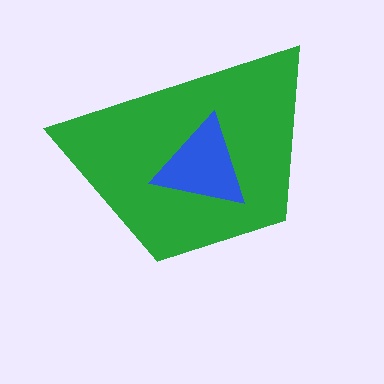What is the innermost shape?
The blue triangle.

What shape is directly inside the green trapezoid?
The blue triangle.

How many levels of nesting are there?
2.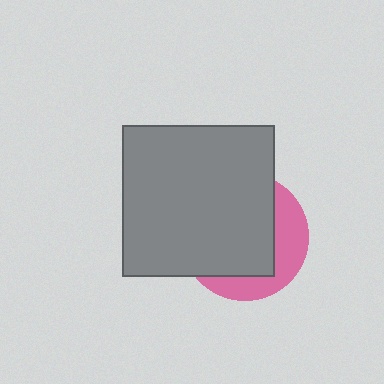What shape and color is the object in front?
The object in front is a gray square.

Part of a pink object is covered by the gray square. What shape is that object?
It is a circle.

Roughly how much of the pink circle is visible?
A small part of it is visible (roughly 32%).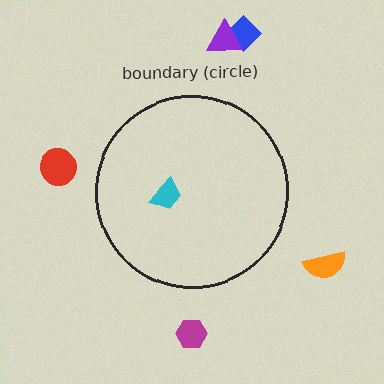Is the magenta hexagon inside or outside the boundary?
Outside.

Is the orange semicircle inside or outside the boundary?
Outside.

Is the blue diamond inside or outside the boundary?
Outside.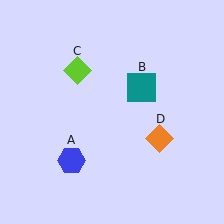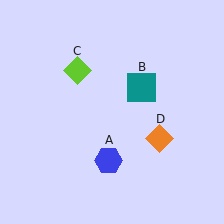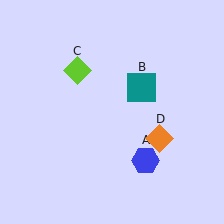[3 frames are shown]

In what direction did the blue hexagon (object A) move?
The blue hexagon (object A) moved right.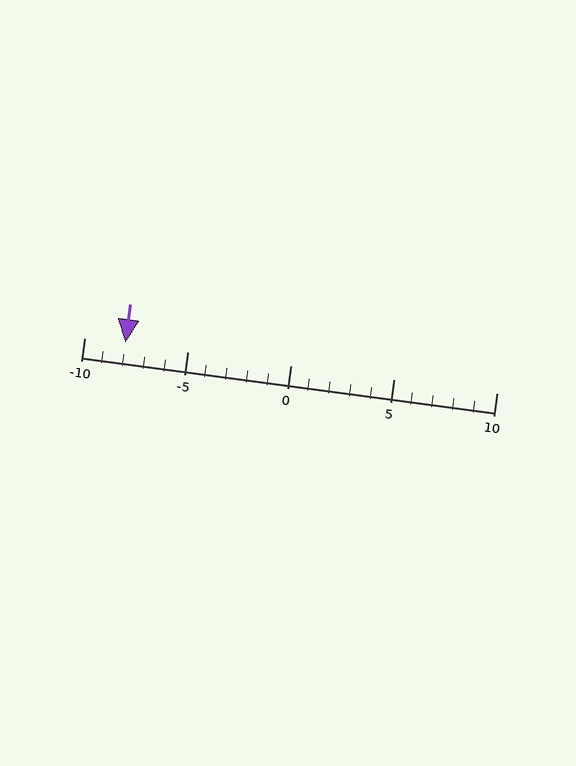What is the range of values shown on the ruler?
The ruler shows values from -10 to 10.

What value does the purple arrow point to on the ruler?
The purple arrow points to approximately -8.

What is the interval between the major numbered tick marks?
The major tick marks are spaced 5 units apart.